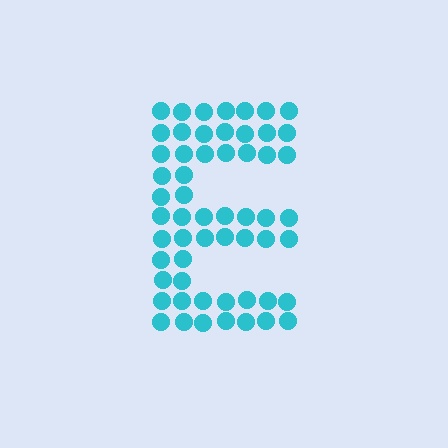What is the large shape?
The large shape is the letter E.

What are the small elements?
The small elements are circles.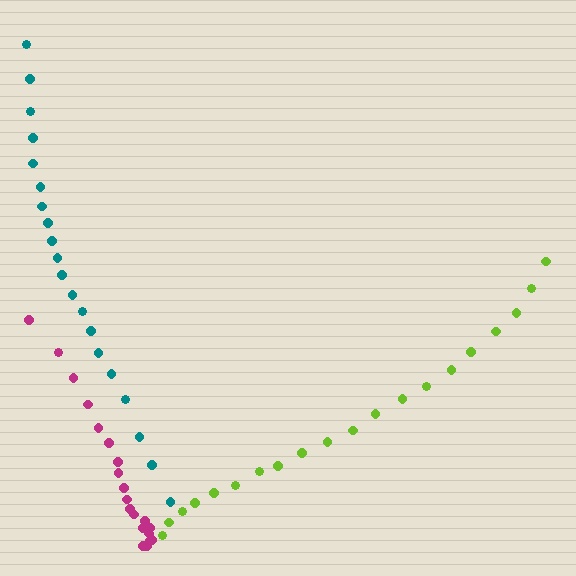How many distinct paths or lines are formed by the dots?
There are 3 distinct paths.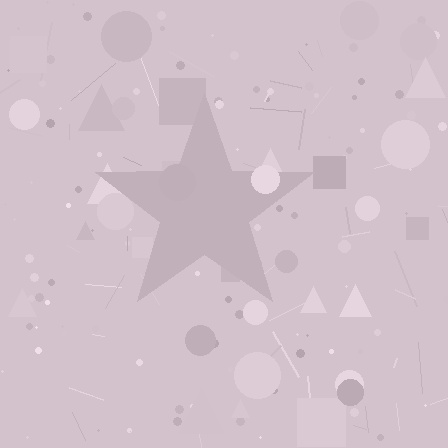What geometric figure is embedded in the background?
A star is embedded in the background.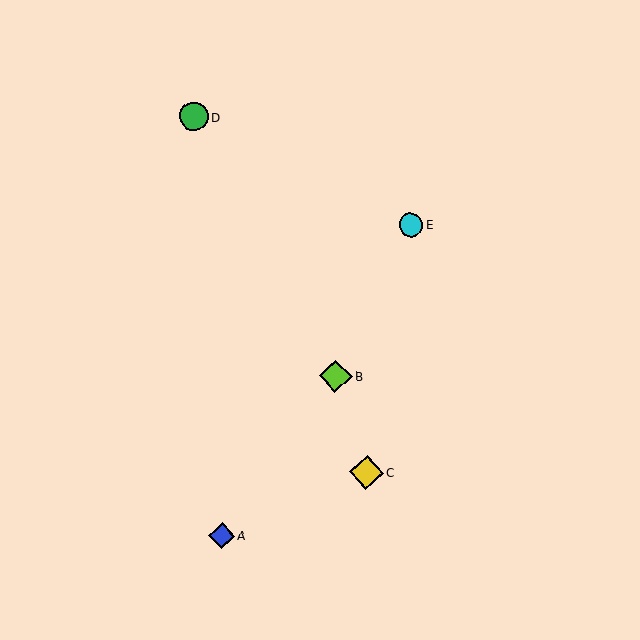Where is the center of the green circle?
The center of the green circle is at (194, 117).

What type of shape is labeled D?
Shape D is a green circle.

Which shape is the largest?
The yellow diamond (labeled C) is the largest.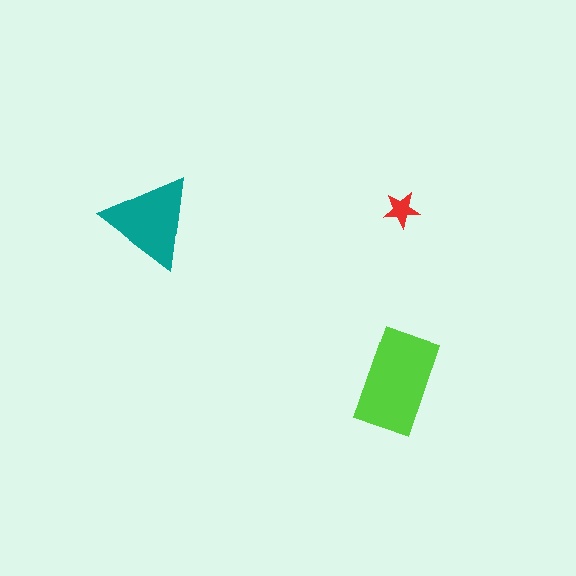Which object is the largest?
The lime rectangle.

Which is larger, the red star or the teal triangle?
The teal triangle.